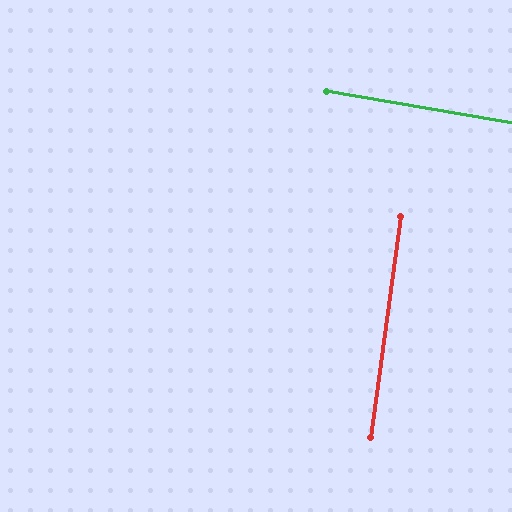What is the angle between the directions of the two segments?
Approximately 88 degrees.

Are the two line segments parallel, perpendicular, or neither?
Perpendicular — they meet at approximately 88°.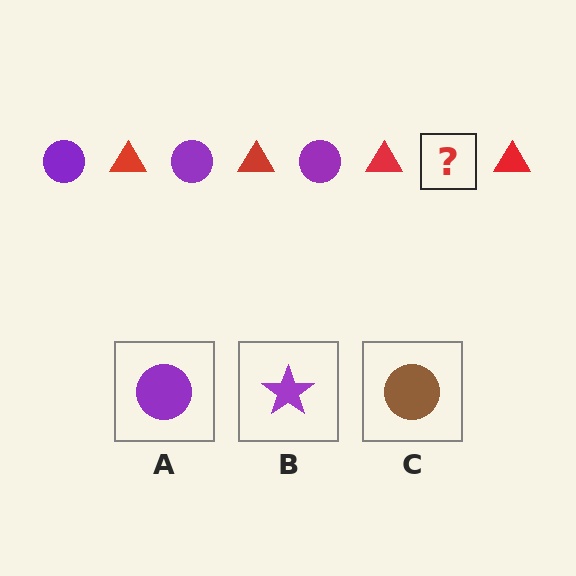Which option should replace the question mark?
Option A.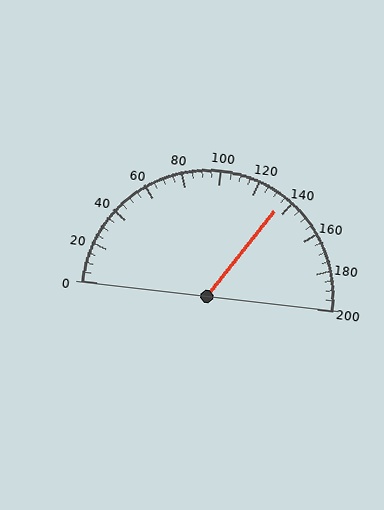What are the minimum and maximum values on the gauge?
The gauge ranges from 0 to 200.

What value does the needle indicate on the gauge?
The needle indicates approximately 135.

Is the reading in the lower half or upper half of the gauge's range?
The reading is in the upper half of the range (0 to 200).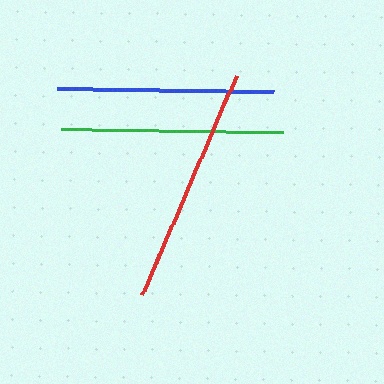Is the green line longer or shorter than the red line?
The red line is longer than the green line.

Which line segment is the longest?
The red line is the longest at approximately 238 pixels.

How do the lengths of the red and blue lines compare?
The red and blue lines are approximately the same length.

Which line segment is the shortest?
The blue line is the shortest at approximately 217 pixels.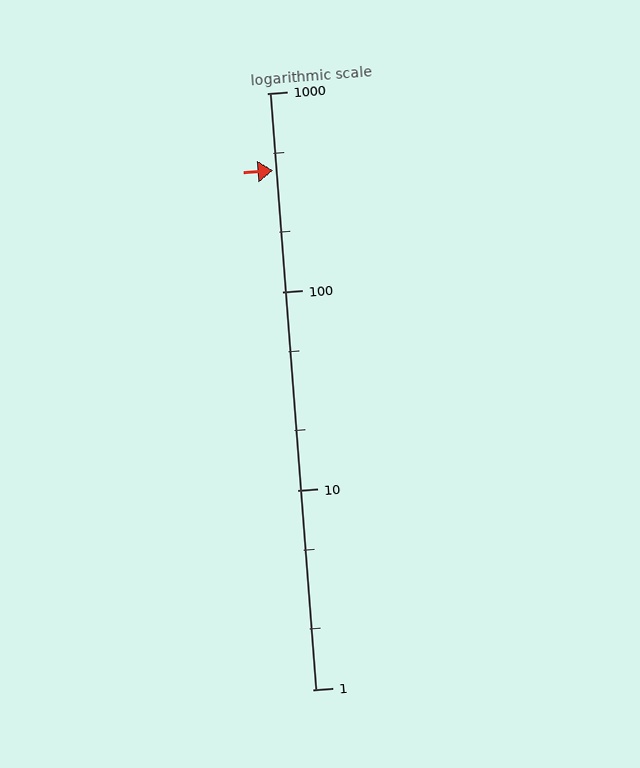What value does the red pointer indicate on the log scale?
The pointer indicates approximately 410.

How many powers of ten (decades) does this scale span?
The scale spans 3 decades, from 1 to 1000.